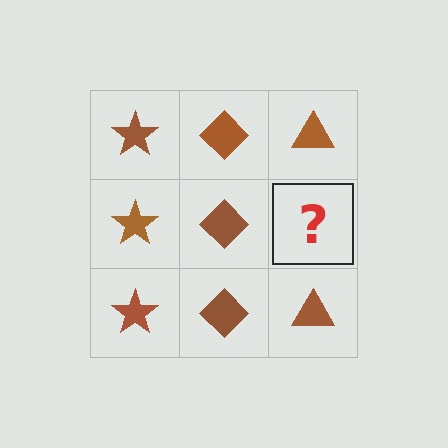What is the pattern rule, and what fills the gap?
The rule is that each column has a consistent shape. The gap should be filled with a brown triangle.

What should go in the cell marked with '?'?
The missing cell should contain a brown triangle.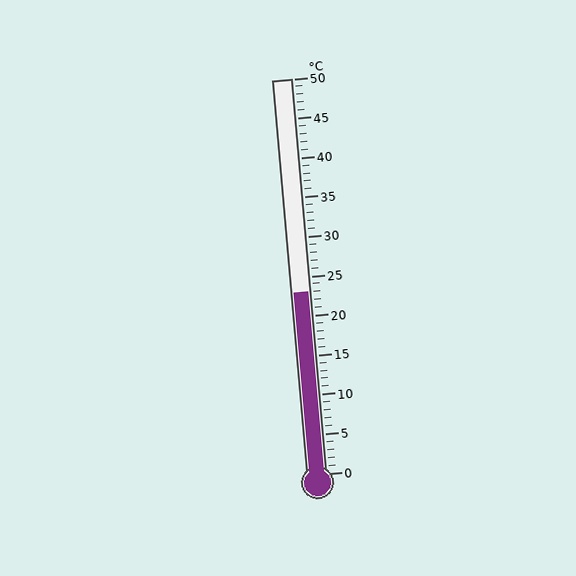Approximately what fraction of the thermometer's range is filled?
The thermometer is filled to approximately 45% of its range.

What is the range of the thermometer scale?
The thermometer scale ranges from 0°C to 50°C.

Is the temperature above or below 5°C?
The temperature is above 5°C.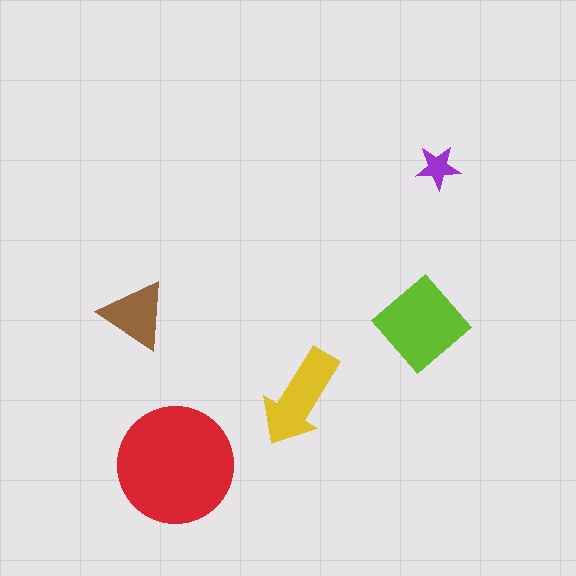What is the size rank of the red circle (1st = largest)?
1st.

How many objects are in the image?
There are 5 objects in the image.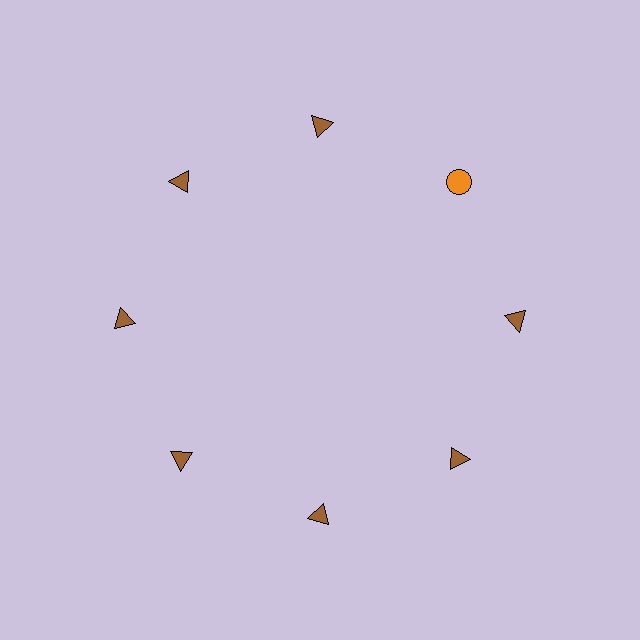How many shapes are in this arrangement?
There are 8 shapes arranged in a ring pattern.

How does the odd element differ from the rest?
It differs in both color (orange instead of brown) and shape (circle instead of triangle).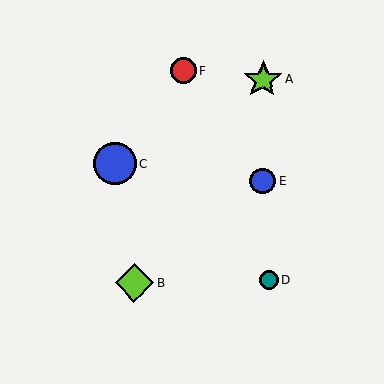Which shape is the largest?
The blue circle (labeled C) is the largest.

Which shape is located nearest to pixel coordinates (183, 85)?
The red circle (labeled F) at (183, 70) is nearest to that location.